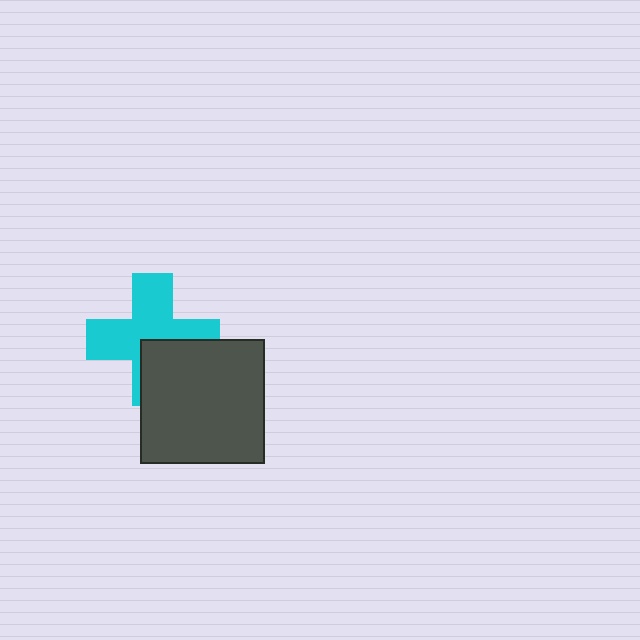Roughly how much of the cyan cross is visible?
Most of it is visible (roughly 66%).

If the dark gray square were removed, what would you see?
You would see the complete cyan cross.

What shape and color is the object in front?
The object in front is a dark gray square.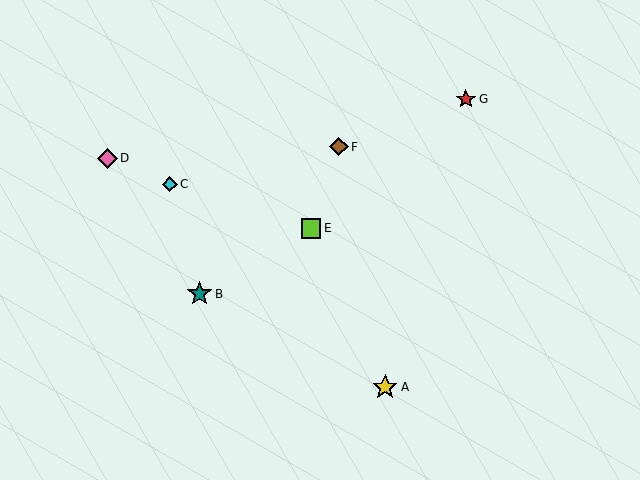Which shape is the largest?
The yellow star (labeled A) is the largest.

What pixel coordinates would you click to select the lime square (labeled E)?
Click at (311, 228) to select the lime square E.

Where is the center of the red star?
The center of the red star is at (466, 99).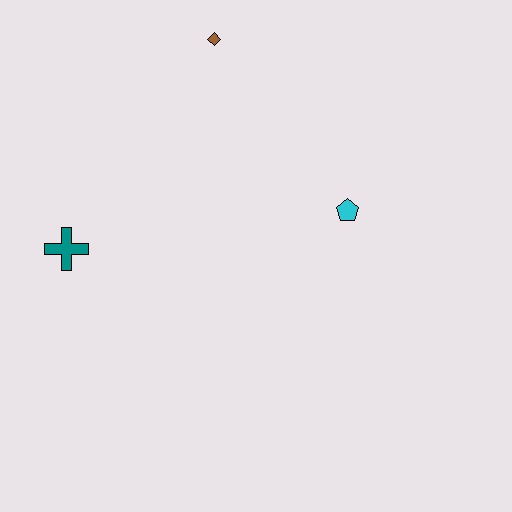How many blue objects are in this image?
There are no blue objects.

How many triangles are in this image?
There are no triangles.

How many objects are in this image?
There are 3 objects.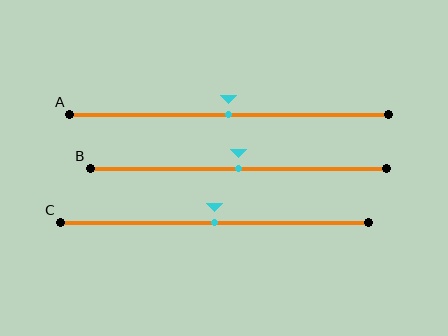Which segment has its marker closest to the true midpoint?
Segment A has its marker closest to the true midpoint.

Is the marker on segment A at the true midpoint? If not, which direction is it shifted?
Yes, the marker on segment A is at the true midpoint.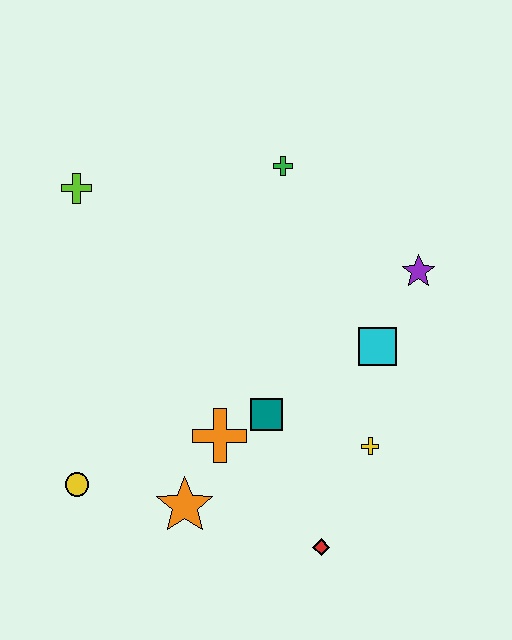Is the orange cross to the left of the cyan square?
Yes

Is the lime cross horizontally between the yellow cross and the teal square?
No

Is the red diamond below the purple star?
Yes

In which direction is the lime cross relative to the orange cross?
The lime cross is above the orange cross.